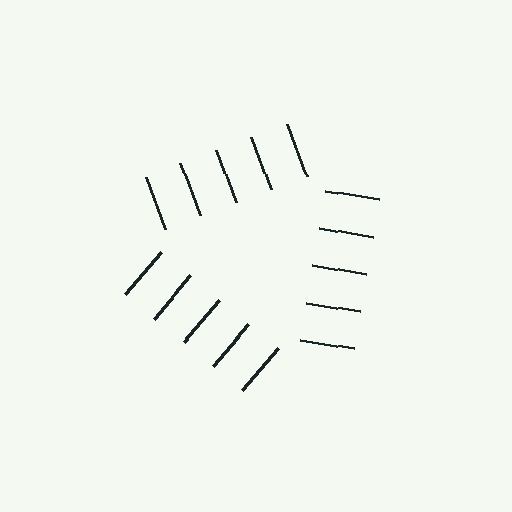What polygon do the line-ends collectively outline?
An illusory triangle — the line segments terminate on its edges but no continuous stroke is drawn.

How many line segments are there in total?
15 — 5 along each of the 3 edges.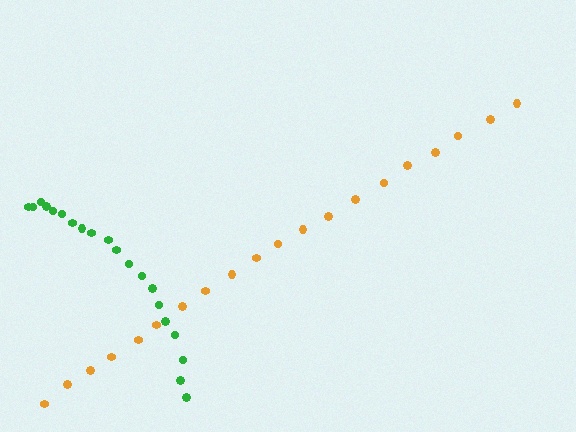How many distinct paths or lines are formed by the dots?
There are 2 distinct paths.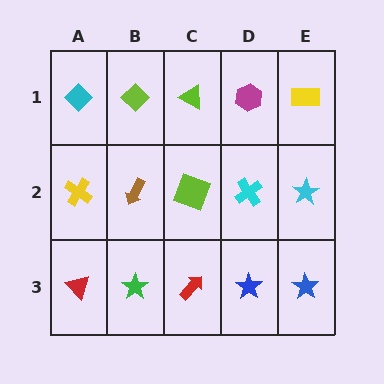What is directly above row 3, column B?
A brown arrow.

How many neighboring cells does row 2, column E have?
3.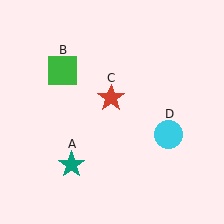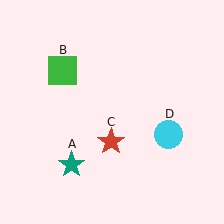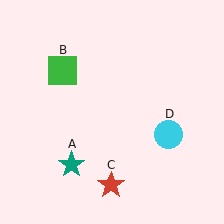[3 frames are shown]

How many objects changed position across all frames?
1 object changed position: red star (object C).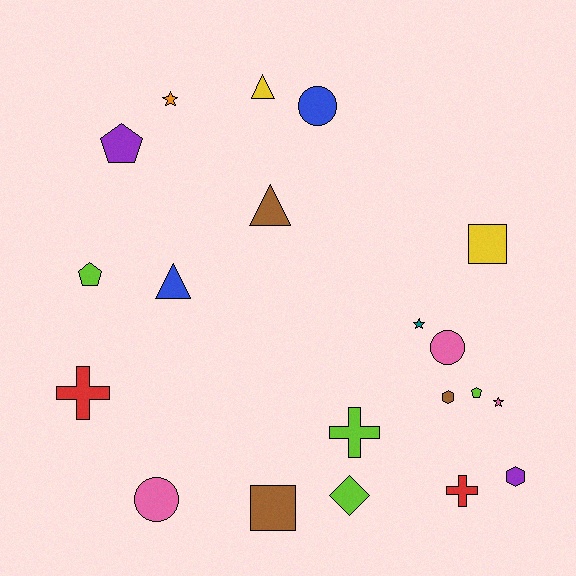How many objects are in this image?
There are 20 objects.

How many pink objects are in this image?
There are 3 pink objects.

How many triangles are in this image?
There are 3 triangles.